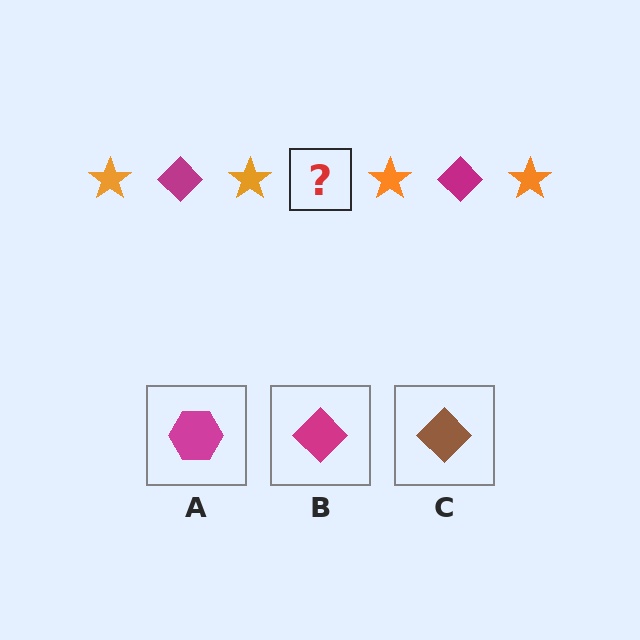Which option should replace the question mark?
Option B.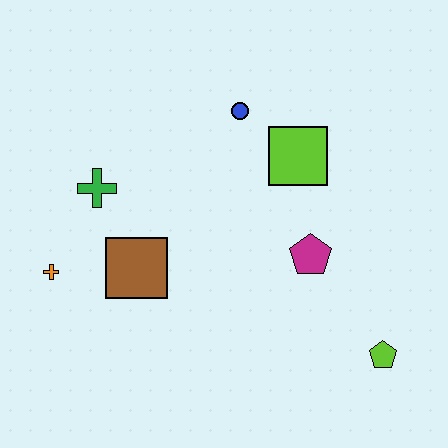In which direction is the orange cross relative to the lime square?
The orange cross is to the left of the lime square.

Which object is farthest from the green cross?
The lime pentagon is farthest from the green cross.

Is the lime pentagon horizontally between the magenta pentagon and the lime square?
No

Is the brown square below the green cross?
Yes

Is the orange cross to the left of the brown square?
Yes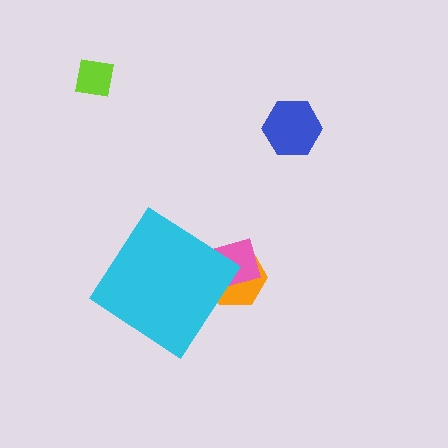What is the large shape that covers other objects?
A cyan diamond.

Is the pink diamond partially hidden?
Yes, the pink diamond is partially hidden behind the cyan diamond.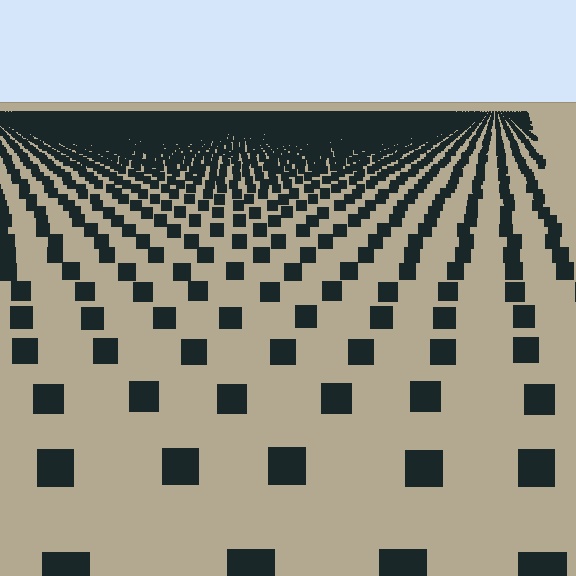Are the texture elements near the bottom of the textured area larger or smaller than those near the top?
Larger. Near the bottom, elements are closer to the viewer and appear at a bigger on-screen size.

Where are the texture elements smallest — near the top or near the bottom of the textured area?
Near the top.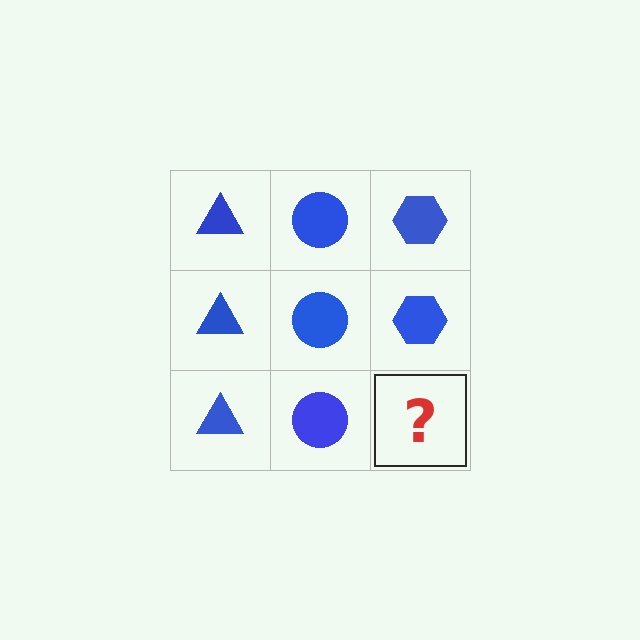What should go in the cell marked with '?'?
The missing cell should contain a blue hexagon.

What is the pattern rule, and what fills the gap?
The rule is that each column has a consistent shape. The gap should be filled with a blue hexagon.